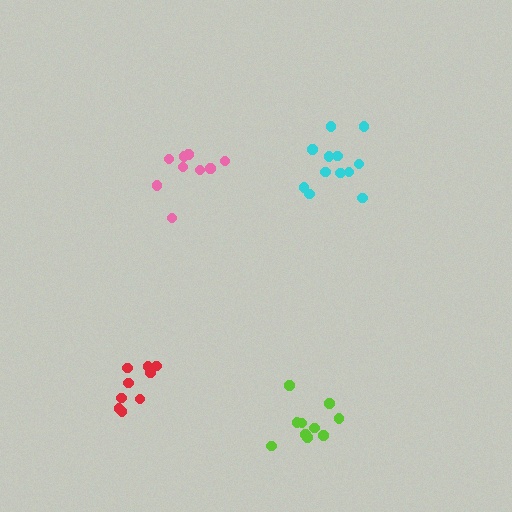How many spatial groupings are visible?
There are 4 spatial groupings.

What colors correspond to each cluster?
The clusters are colored: pink, cyan, red, lime.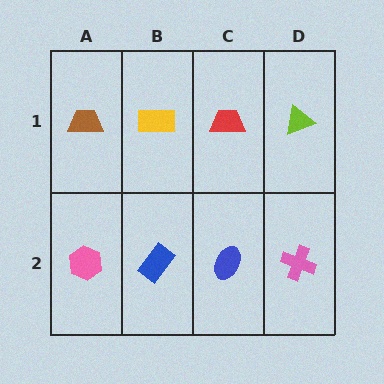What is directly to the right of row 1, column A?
A yellow rectangle.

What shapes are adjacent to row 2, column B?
A yellow rectangle (row 1, column B), a pink hexagon (row 2, column A), a blue ellipse (row 2, column C).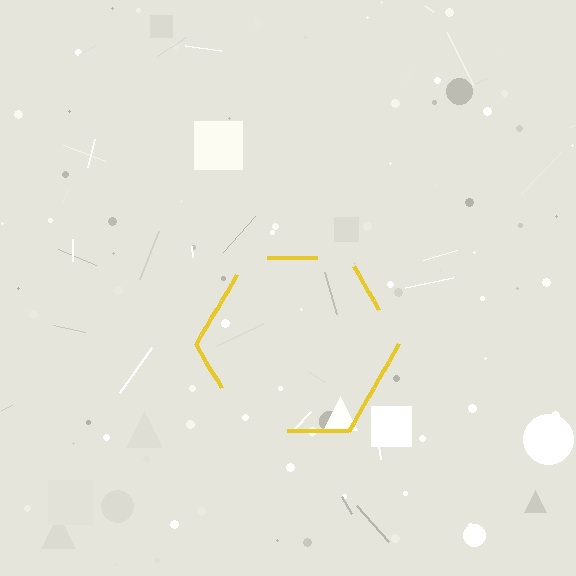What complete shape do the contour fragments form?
The contour fragments form a hexagon.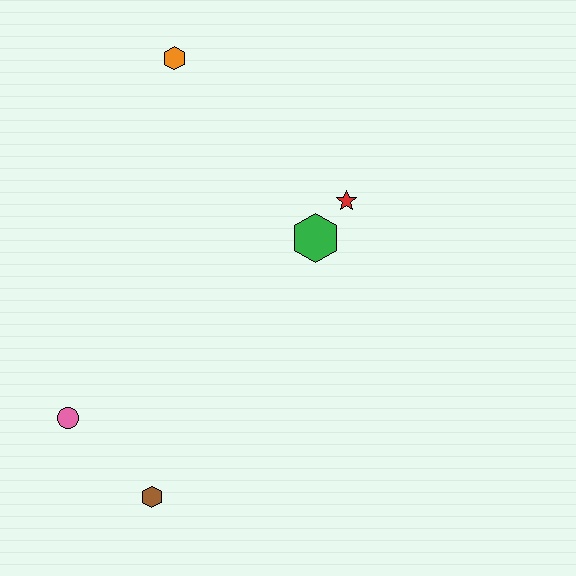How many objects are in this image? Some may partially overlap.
There are 5 objects.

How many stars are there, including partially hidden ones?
There is 1 star.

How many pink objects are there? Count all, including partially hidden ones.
There is 1 pink object.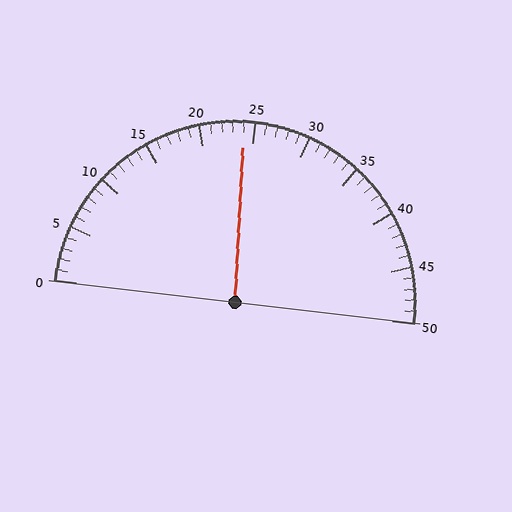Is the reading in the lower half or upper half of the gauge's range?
The reading is in the lower half of the range (0 to 50).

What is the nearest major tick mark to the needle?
The nearest major tick mark is 25.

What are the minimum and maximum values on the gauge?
The gauge ranges from 0 to 50.